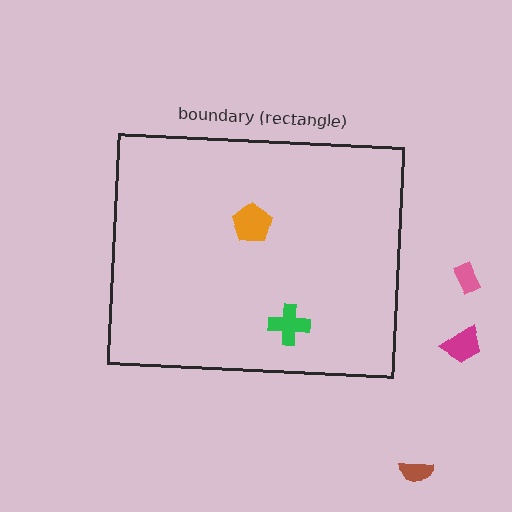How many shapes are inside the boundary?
2 inside, 3 outside.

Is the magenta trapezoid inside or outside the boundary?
Outside.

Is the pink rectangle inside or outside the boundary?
Outside.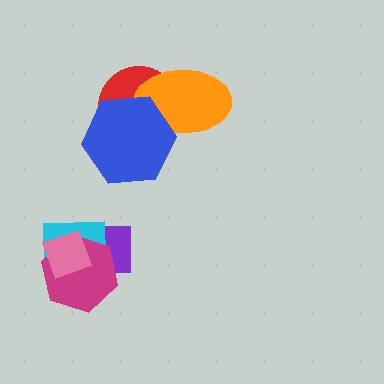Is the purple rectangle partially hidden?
Yes, it is partially covered by another shape.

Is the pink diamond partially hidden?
No, no other shape covers it.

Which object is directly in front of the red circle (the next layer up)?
The orange ellipse is directly in front of the red circle.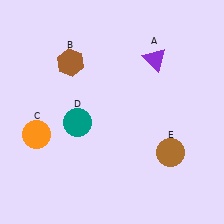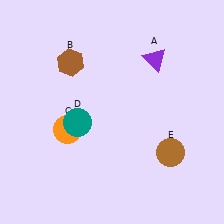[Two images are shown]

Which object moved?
The orange circle (C) moved right.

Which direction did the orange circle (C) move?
The orange circle (C) moved right.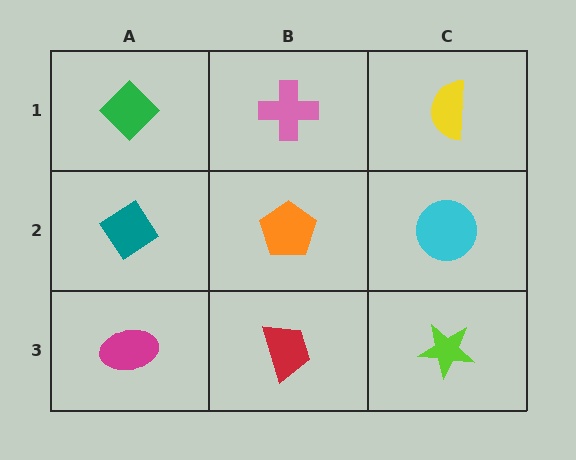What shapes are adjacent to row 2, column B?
A pink cross (row 1, column B), a red trapezoid (row 3, column B), a teal diamond (row 2, column A), a cyan circle (row 2, column C).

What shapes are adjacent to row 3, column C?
A cyan circle (row 2, column C), a red trapezoid (row 3, column B).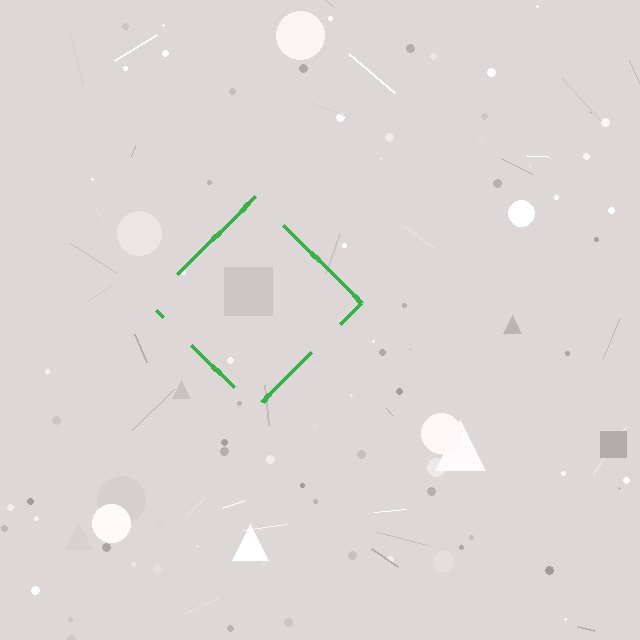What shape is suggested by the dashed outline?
The dashed outline suggests a diamond.